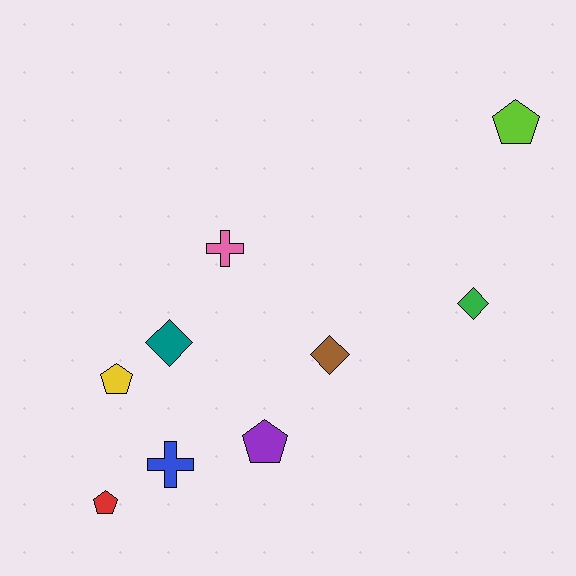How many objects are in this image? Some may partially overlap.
There are 9 objects.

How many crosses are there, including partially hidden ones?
There are 2 crosses.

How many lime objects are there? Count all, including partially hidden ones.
There is 1 lime object.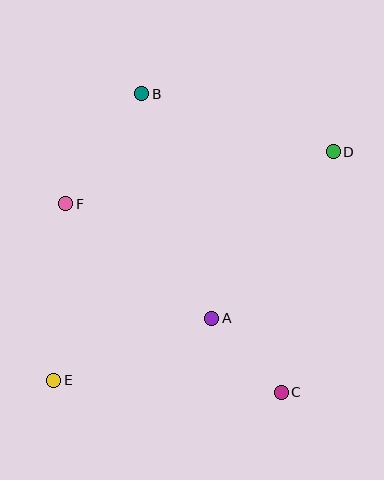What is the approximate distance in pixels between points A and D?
The distance between A and D is approximately 206 pixels.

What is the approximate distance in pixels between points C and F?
The distance between C and F is approximately 286 pixels.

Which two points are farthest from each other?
Points D and E are farthest from each other.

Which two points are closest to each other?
Points A and C are closest to each other.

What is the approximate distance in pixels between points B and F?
The distance between B and F is approximately 134 pixels.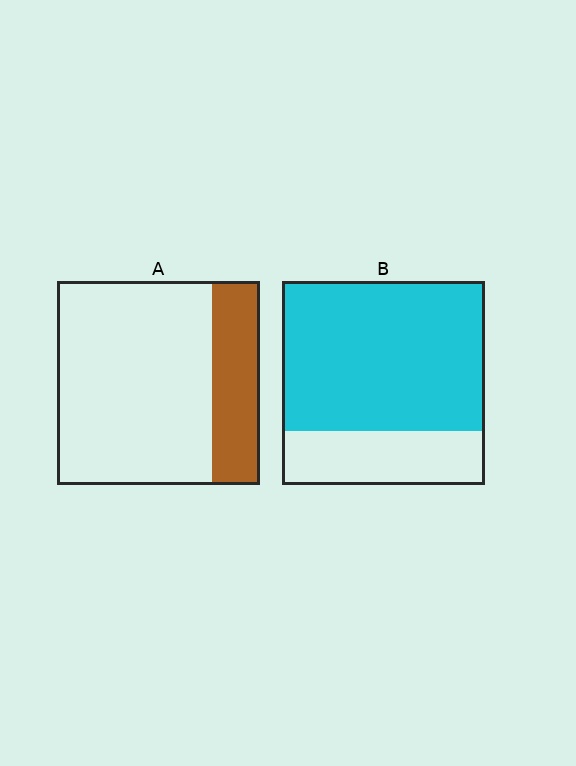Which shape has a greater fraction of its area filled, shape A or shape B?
Shape B.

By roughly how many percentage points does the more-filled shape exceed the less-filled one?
By roughly 50 percentage points (B over A).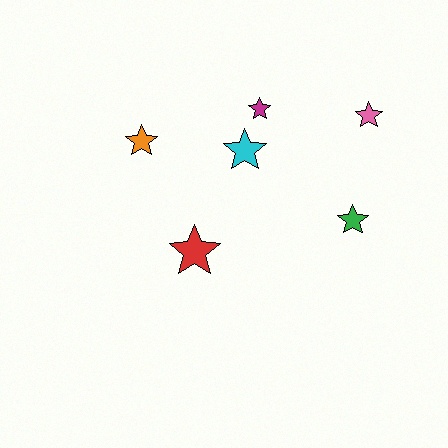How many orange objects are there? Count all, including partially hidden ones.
There is 1 orange object.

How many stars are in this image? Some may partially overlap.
There are 6 stars.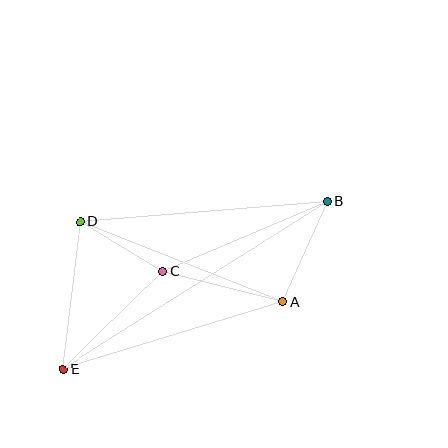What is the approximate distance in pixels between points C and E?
The distance between C and E is approximately 139 pixels.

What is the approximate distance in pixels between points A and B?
The distance between A and B is approximately 110 pixels.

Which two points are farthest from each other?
Points B and E are farthest from each other.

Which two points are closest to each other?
Points C and D are closest to each other.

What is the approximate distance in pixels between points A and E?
The distance between A and E is approximately 230 pixels.